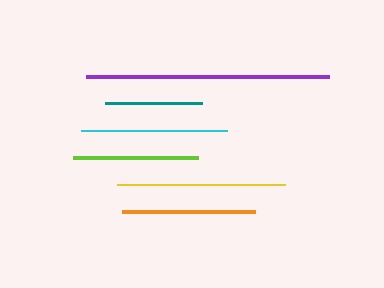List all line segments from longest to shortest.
From longest to shortest: purple, yellow, cyan, orange, lime, teal.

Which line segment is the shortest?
The teal line is the shortest at approximately 97 pixels.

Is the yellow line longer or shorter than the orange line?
The yellow line is longer than the orange line.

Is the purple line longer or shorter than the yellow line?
The purple line is longer than the yellow line.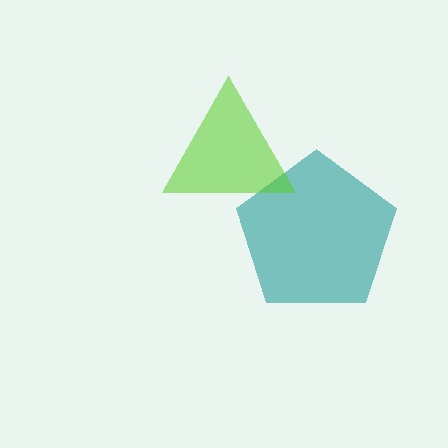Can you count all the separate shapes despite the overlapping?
Yes, there are 2 separate shapes.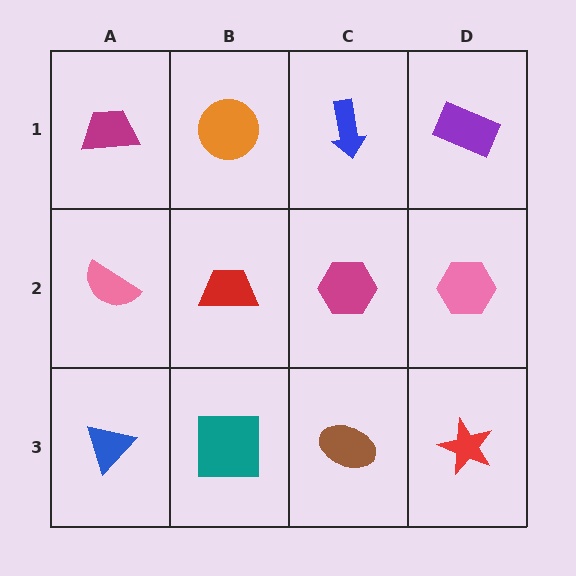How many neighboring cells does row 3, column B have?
3.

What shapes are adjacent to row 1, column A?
A pink semicircle (row 2, column A), an orange circle (row 1, column B).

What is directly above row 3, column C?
A magenta hexagon.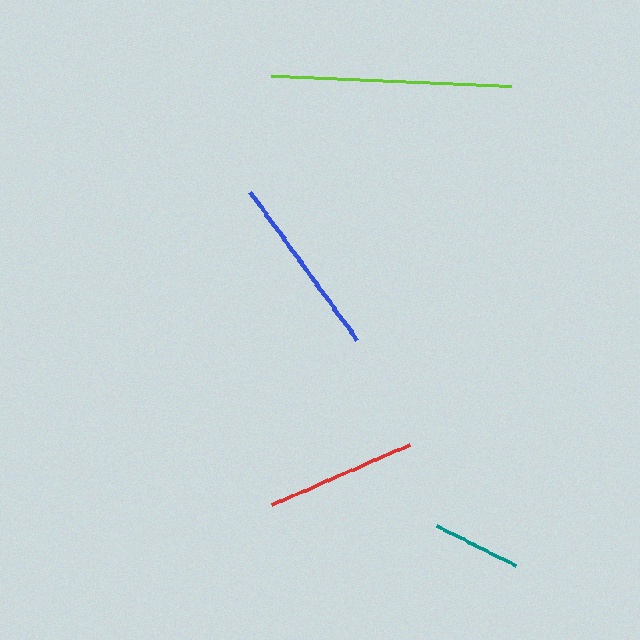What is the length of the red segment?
The red segment is approximately 150 pixels long.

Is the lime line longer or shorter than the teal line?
The lime line is longer than the teal line.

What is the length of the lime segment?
The lime segment is approximately 240 pixels long.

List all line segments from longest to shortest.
From longest to shortest: lime, blue, red, teal.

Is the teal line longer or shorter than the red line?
The red line is longer than the teal line.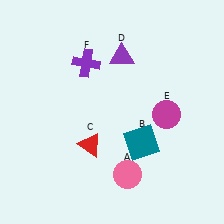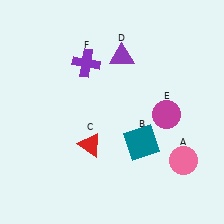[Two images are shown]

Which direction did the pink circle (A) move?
The pink circle (A) moved right.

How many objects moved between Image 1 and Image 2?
1 object moved between the two images.